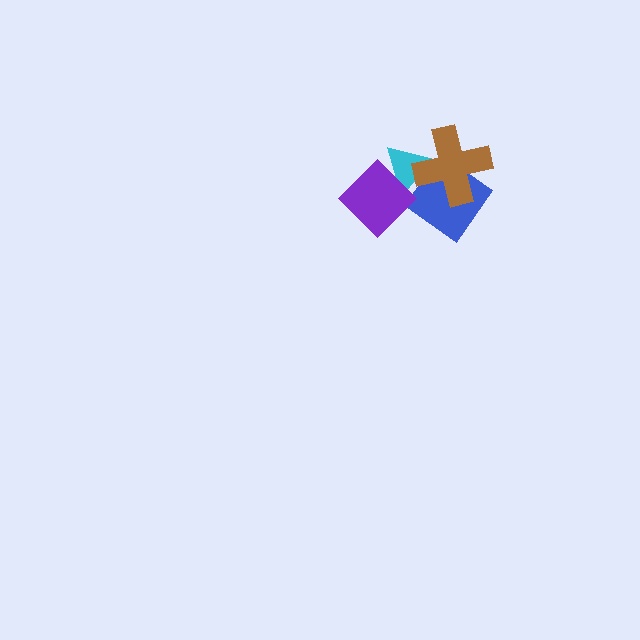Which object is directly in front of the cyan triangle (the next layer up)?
The blue diamond is directly in front of the cyan triangle.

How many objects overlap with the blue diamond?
3 objects overlap with the blue diamond.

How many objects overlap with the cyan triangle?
3 objects overlap with the cyan triangle.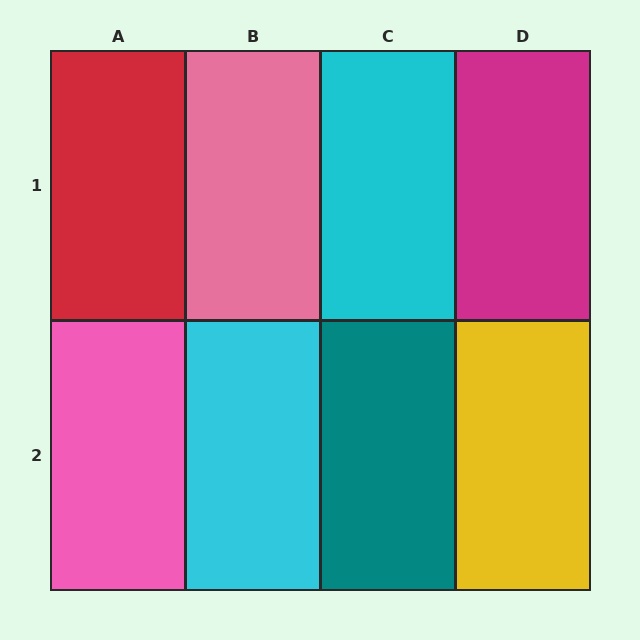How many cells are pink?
2 cells are pink.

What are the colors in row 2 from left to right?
Pink, cyan, teal, yellow.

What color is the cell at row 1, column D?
Magenta.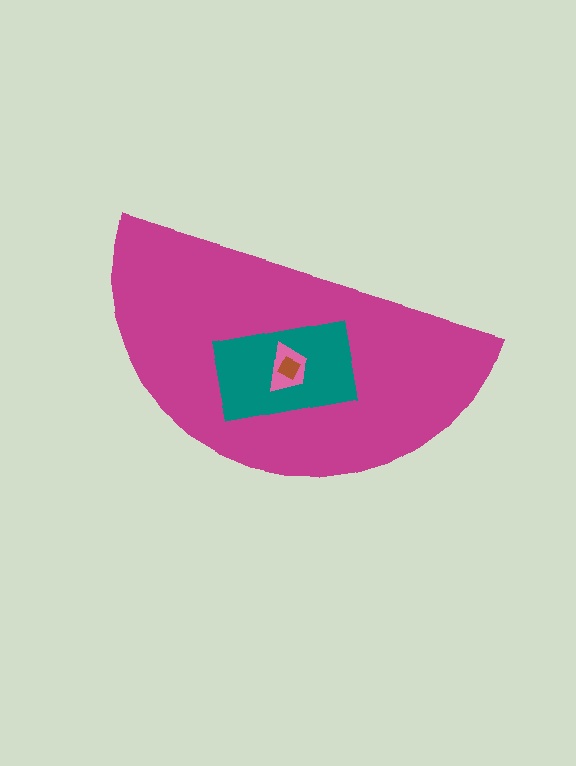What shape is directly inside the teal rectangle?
The pink trapezoid.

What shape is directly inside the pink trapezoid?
The brown diamond.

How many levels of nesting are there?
4.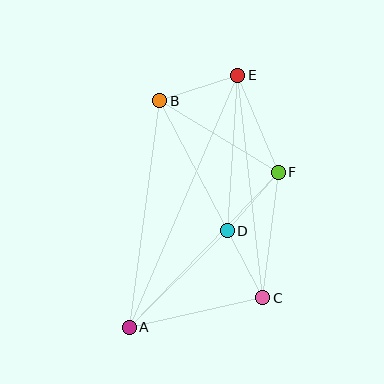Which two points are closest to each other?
Points C and D are closest to each other.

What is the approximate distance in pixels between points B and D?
The distance between B and D is approximately 146 pixels.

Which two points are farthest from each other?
Points A and E are farthest from each other.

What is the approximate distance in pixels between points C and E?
The distance between C and E is approximately 224 pixels.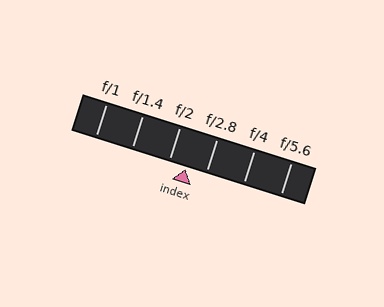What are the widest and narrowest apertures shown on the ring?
The widest aperture shown is f/1 and the narrowest is f/5.6.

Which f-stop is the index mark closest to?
The index mark is closest to f/2.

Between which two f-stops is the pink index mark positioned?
The index mark is between f/2 and f/2.8.